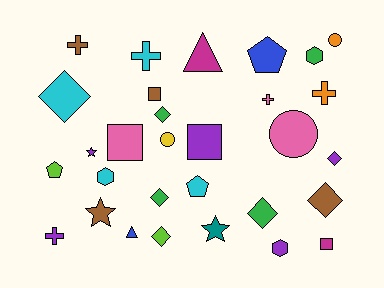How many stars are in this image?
There are 3 stars.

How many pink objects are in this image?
There are 3 pink objects.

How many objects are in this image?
There are 30 objects.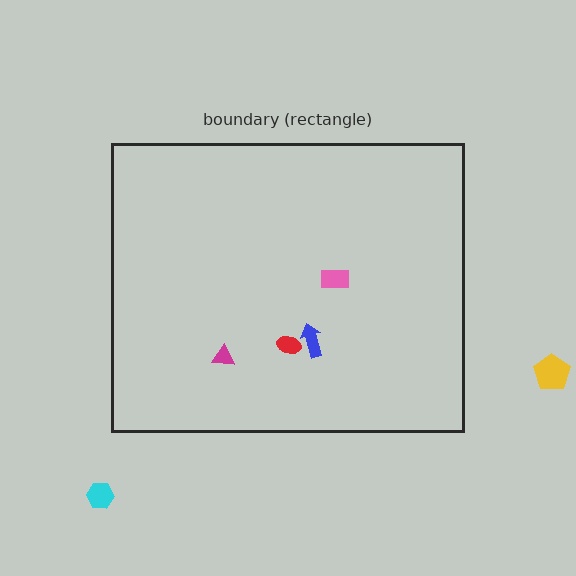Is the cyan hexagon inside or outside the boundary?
Outside.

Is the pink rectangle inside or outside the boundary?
Inside.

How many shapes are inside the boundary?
4 inside, 2 outside.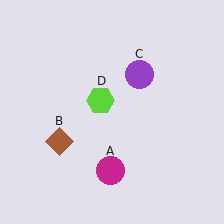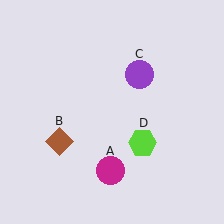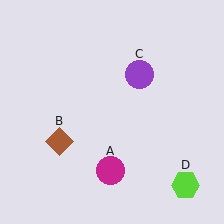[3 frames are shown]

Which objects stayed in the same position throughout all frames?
Magenta circle (object A) and brown diamond (object B) and purple circle (object C) remained stationary.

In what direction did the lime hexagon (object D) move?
The lime hexagon (object D) moved down and to the right.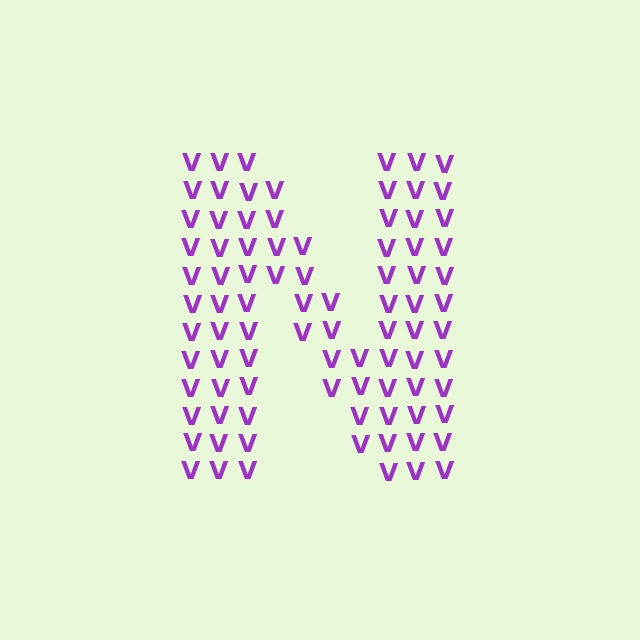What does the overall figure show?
The overall figure shows the letter N.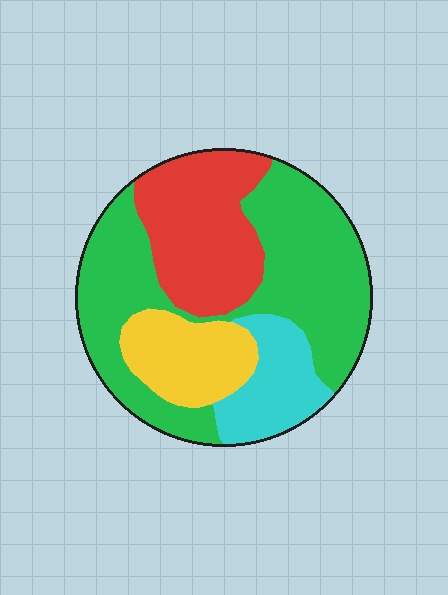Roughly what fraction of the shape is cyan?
Cyan takes up about one eighth (1/8) of the shape.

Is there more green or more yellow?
Green.